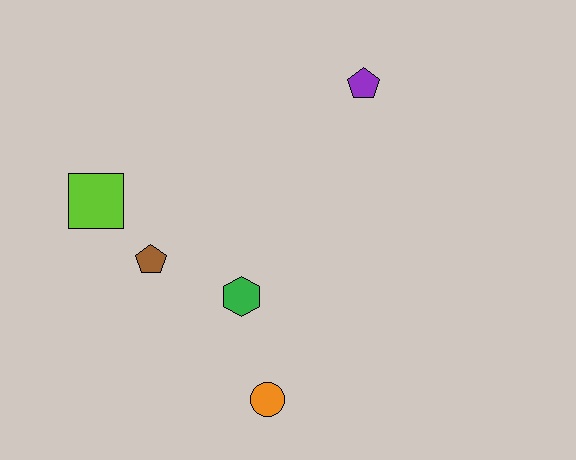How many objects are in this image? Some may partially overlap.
There are 5 objects.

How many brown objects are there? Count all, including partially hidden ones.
There is 1 brown object.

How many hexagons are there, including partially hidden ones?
There is 1 hexagon.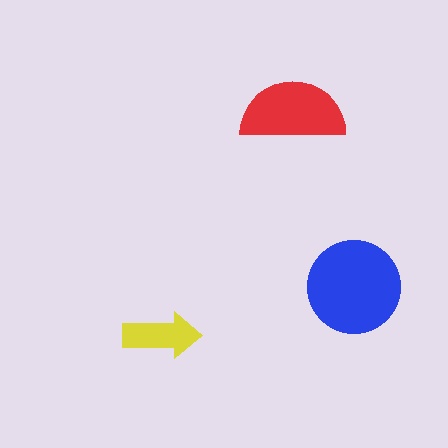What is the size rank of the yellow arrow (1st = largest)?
3rd.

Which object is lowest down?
The yellow arrow is bottommost.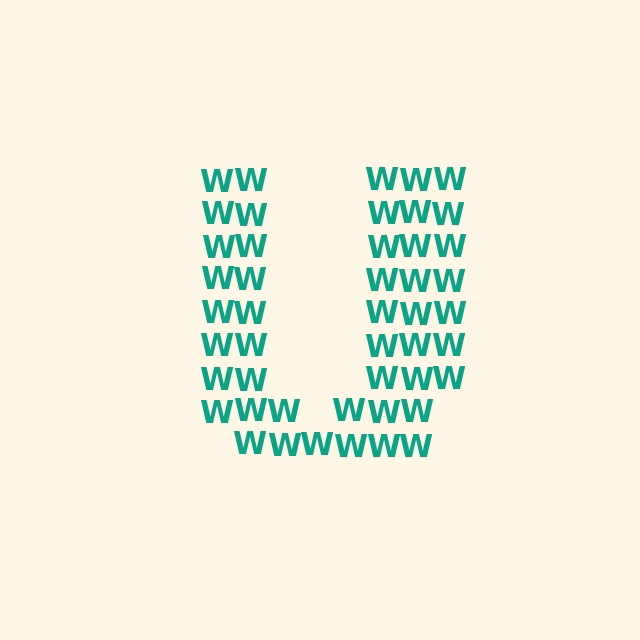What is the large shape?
The large shape is the letter U.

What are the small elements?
The small elements are letter W's.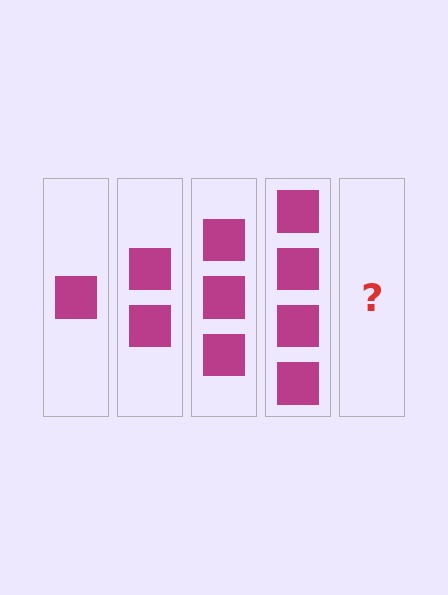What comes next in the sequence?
The next element should be 5 squares.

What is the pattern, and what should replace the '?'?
The pattern is that each step adds one more square. The '?' should be 5 squares.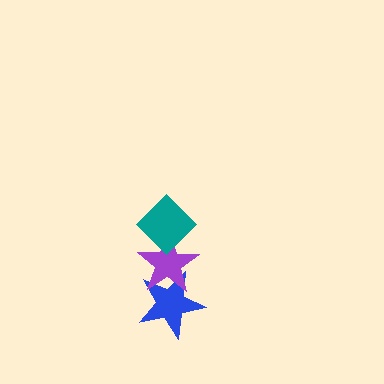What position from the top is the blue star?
The blue star is 3rd from the top.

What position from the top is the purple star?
The purple star is 2nd from the top.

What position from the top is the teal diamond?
The teal diamond is 1st from the top.